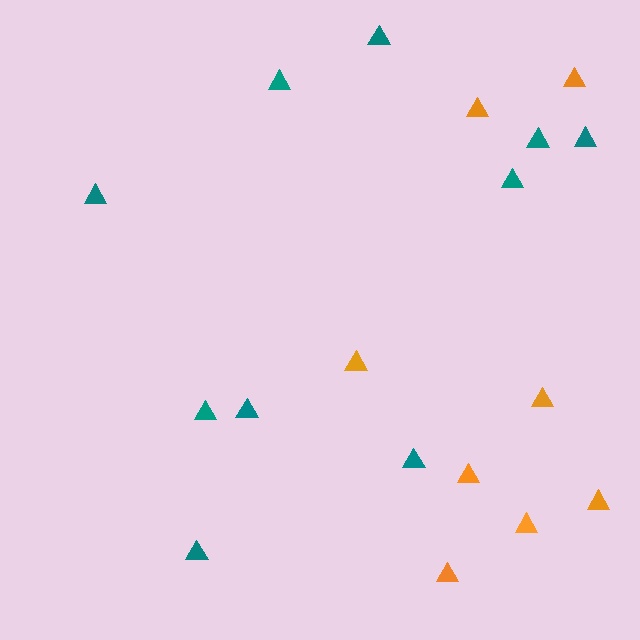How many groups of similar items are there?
There are 2 groups: one group of teal triangles (10) and one group of orange triangles (8).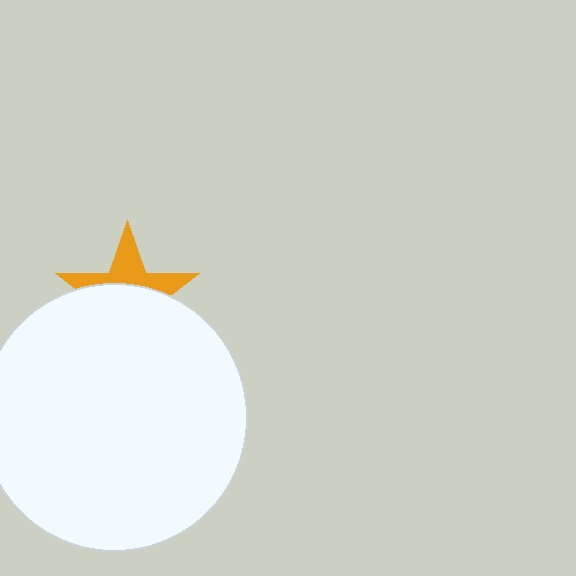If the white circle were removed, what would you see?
You would see the complete orange star.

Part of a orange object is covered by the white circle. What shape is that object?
It is a star.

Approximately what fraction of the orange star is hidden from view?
Roughly 61% of the orange star is hidden behind the white circle.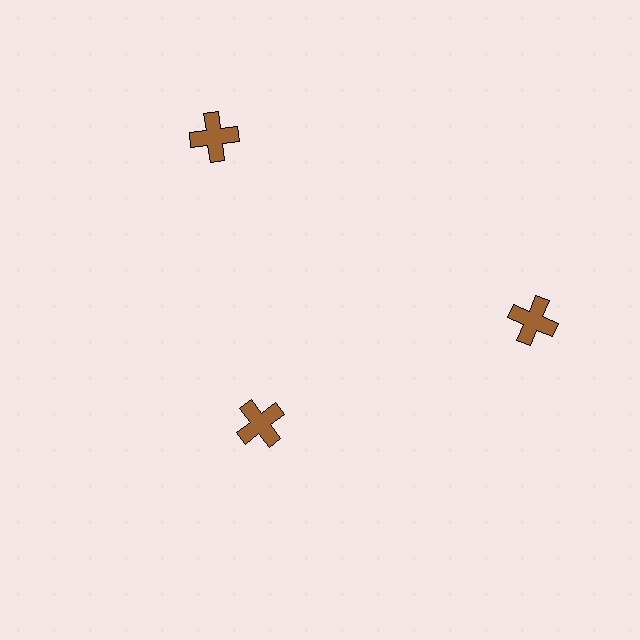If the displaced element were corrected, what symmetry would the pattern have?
It would have 3-fold rotational symmetry — the pattern would map onto itself every 120 degrees.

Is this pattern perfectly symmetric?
No. The 3 brown crosses are arranged in a ring, but one element near the 7 o'clock position is pulled inward toward the center, breaking the 3-fold rotational symmetry.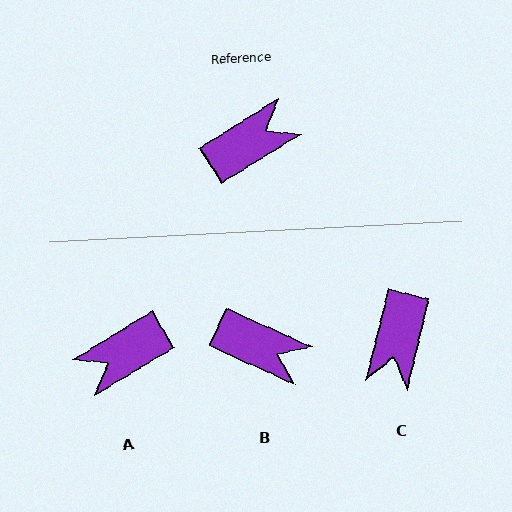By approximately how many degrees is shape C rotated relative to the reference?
Approximately 136 degrees clockwise.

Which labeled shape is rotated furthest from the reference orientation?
A, about 179 degrees away.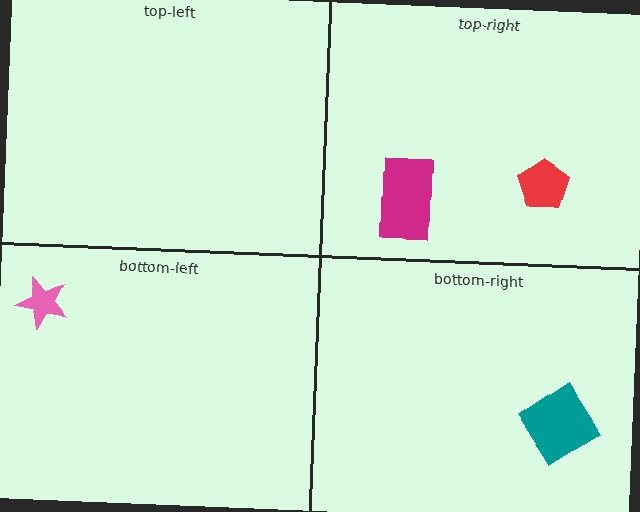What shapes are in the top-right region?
The magenta rectangle, the red pentagon.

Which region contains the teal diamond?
The bottom-right region.